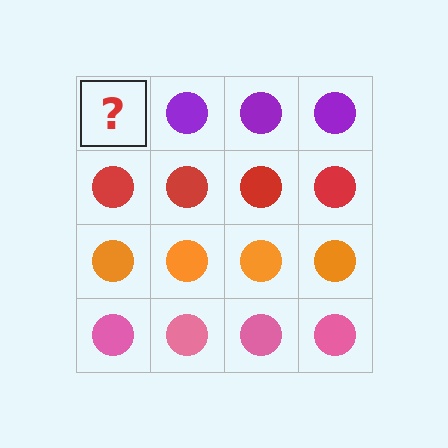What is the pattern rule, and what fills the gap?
The rule is that each row has a consistent color. The gap should be filled with a purple circle.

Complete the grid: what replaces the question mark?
The question mark should be replaced with a purple circle.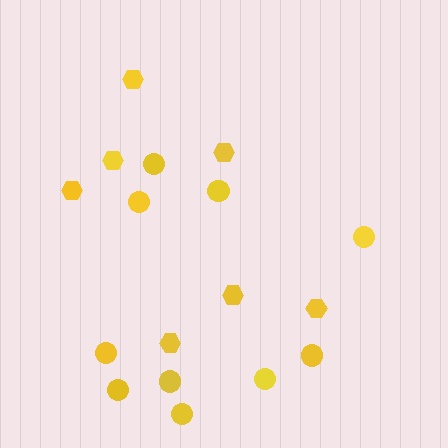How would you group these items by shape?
There are 2 groups: one group of circles (10) and one group of hexagons (7).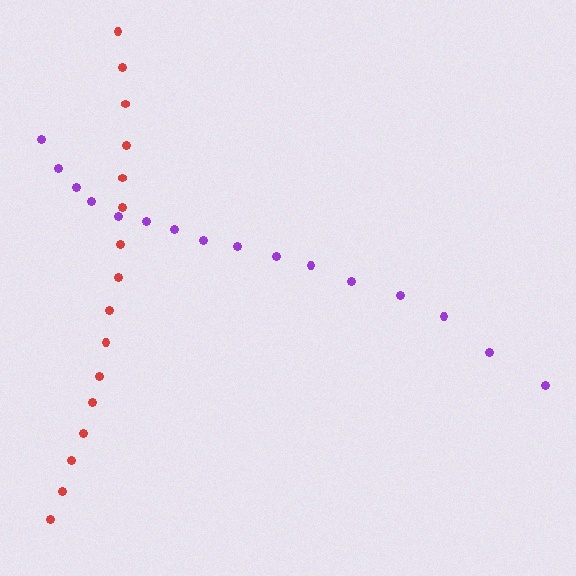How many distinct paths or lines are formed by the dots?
There are 2 distinct paths.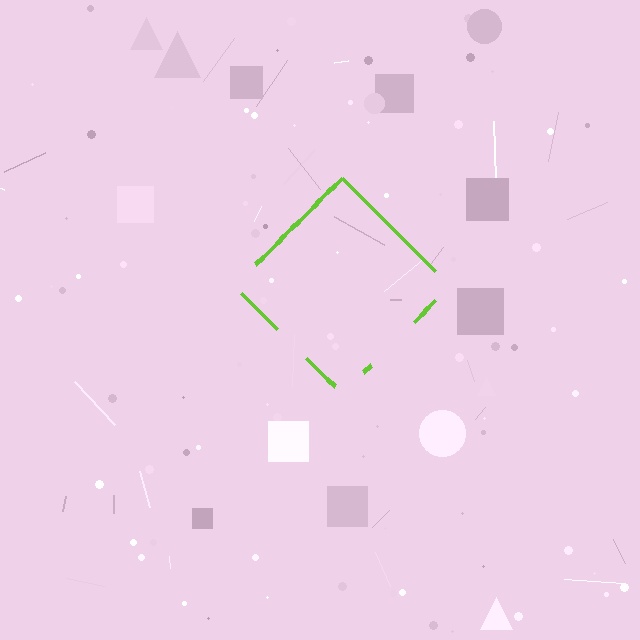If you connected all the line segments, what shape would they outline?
They would outline a diamond.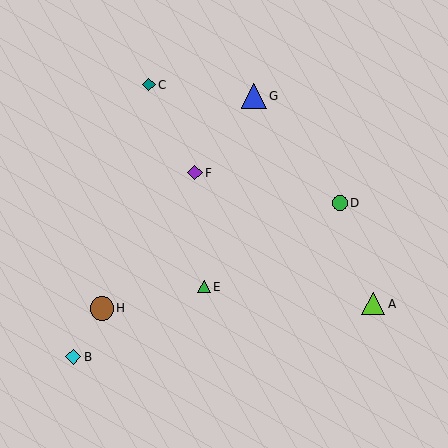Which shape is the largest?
The blue triangle (labeled G) is the largest.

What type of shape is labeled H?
Shape H is a brown circle.